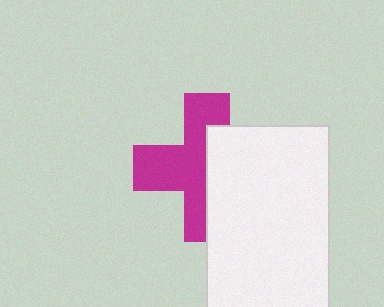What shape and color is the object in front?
The object in front is a white rectangle.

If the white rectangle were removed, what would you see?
You would see the complete magenta cross.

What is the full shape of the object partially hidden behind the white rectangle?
The partially hidden object is a magenta cross.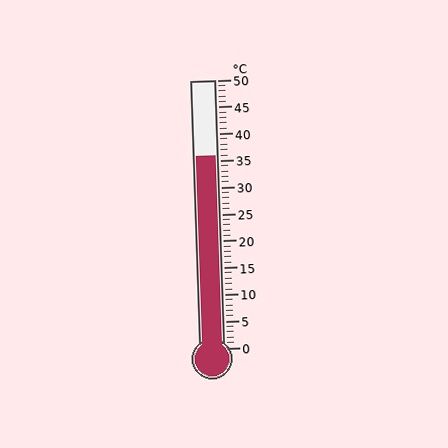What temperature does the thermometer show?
The thermometer shows approximately 36°C.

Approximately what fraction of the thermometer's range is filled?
The thermometer is filled to approximately 70% of its range.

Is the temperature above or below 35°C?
The temperature is above 35°C.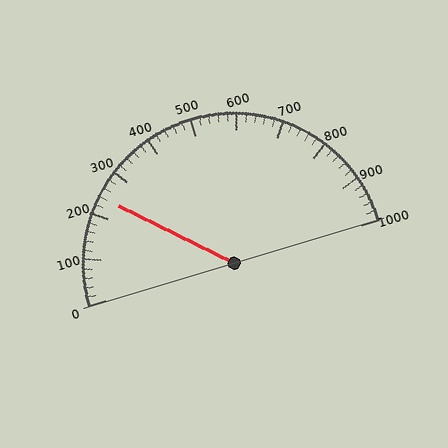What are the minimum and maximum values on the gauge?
The gauge ranges from 0 to 1000.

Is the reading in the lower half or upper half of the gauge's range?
The reading is in the lower half of the range (0 to 1000).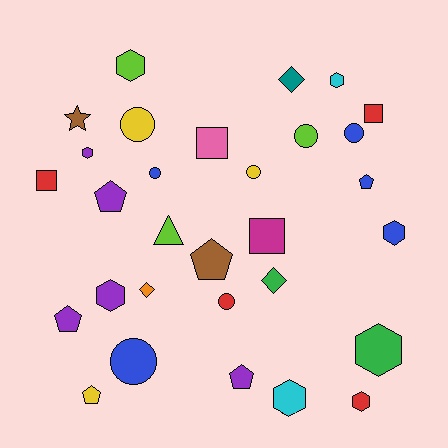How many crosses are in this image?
There are no crosses.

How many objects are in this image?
There are 30 objects.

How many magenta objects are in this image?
There is 1 magenta object.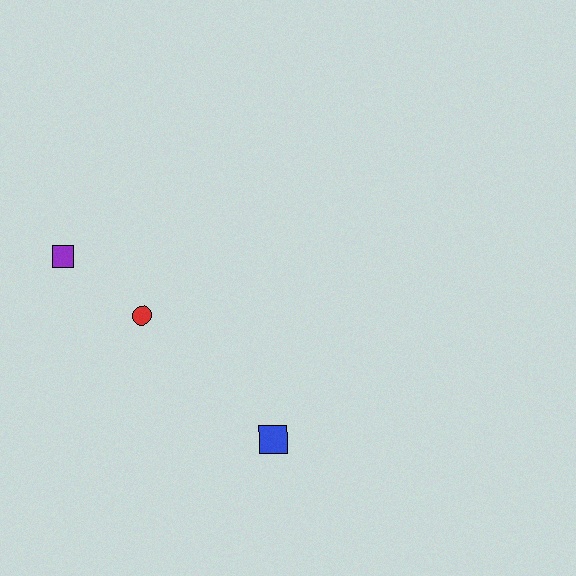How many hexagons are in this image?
There are no hexagons.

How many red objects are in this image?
There is 1 red object.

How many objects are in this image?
There are 3 objects.